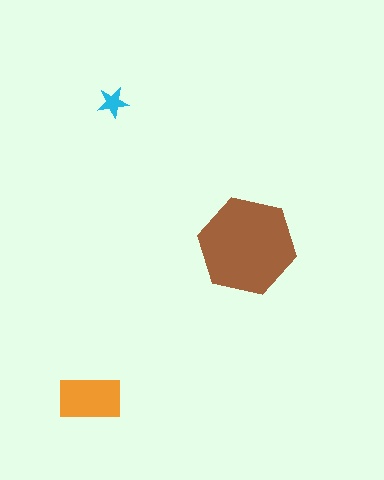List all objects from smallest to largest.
The cyan star, the orange rectangle, the brown hexagon.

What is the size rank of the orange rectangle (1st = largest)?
2nd.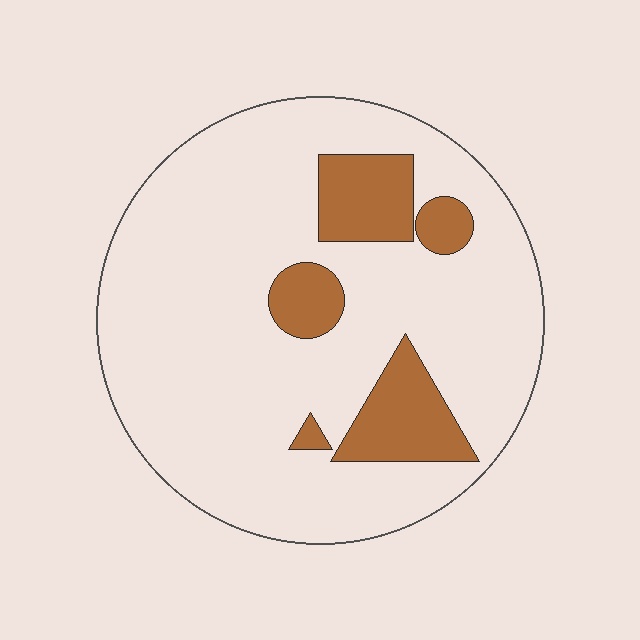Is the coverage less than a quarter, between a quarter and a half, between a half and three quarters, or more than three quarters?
Less than a quarter.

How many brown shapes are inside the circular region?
5.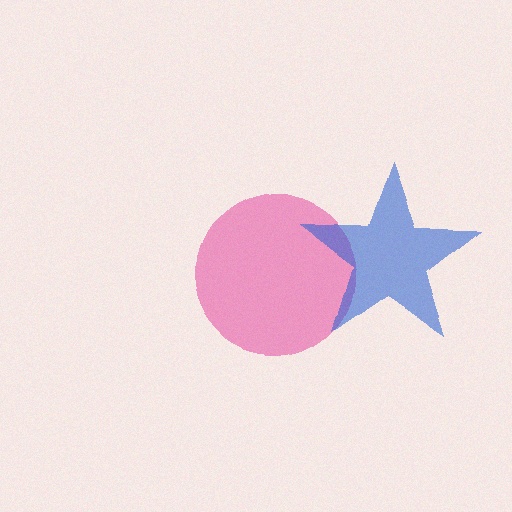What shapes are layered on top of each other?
The layered shapes are: a pink circle, a blue star.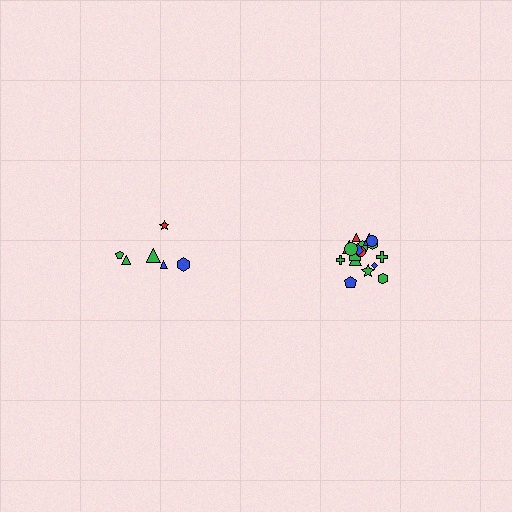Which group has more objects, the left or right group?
The right group.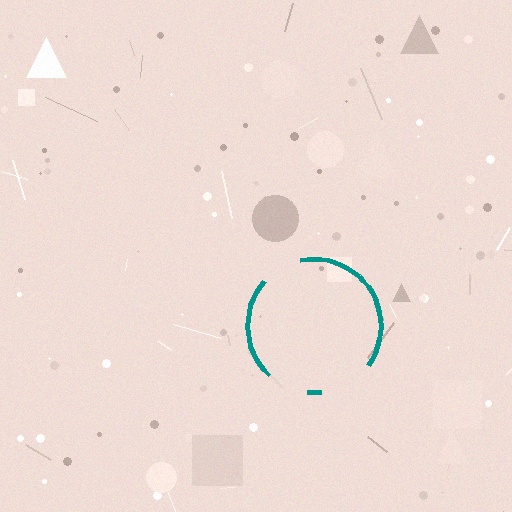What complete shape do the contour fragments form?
The contour fragments form a circle.